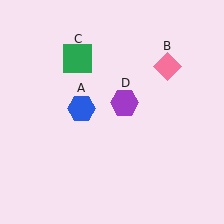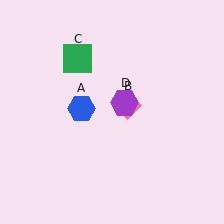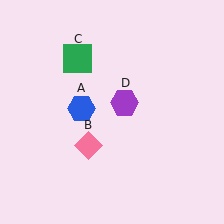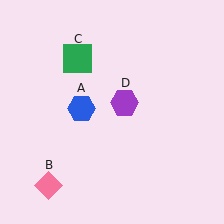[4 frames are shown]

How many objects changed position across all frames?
1 object changed position: pink diamond (object B).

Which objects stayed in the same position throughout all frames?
Blue hexagon (object A) and green square (object C) and purple hexagon (object D) remained stationary.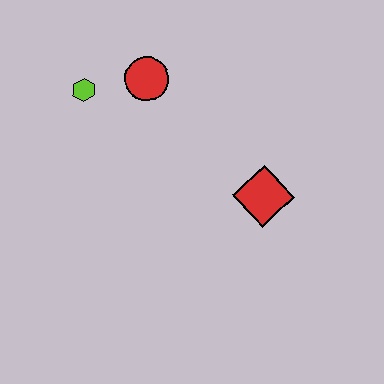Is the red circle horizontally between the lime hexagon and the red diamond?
Yes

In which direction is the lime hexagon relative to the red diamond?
The lime hexagon is to the left of the red diamond.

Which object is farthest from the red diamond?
The lime hexagon is farthest from the red diamond.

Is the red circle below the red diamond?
No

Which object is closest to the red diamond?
The red circle is closest to the red diamond.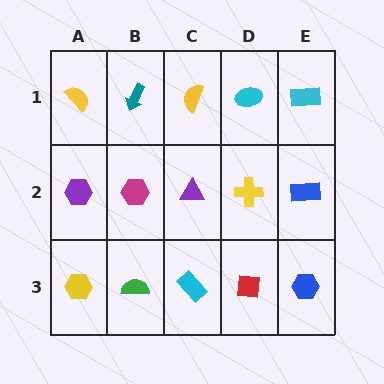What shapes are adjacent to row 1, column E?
A blue rectangle (row 2, column E), a cyan ellipse (row 1, column D).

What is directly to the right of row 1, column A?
A teal arrow.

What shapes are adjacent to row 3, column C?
A purple triangle (row 2, column C), a green semicircle (row 3, column B), a red square (row 3, column D).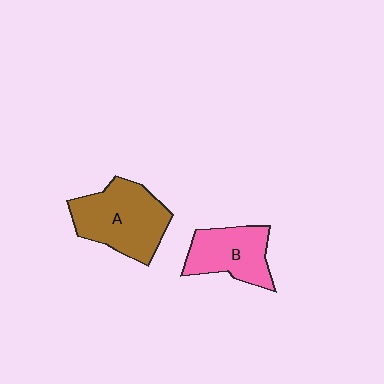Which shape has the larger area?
Shape A (brown).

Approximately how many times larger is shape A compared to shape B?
Approximately 1.4 times.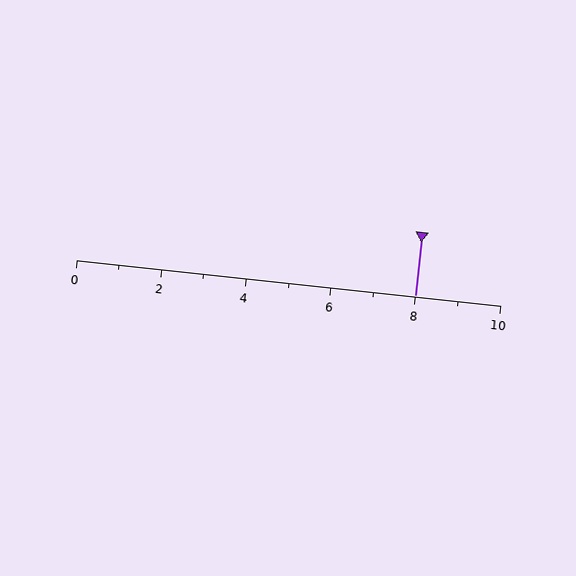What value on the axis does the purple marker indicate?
The marker indicates approximately 8.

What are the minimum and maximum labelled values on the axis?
The axis runs from 0 to 10.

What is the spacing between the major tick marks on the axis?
The major ticks are spaced 2 apart.